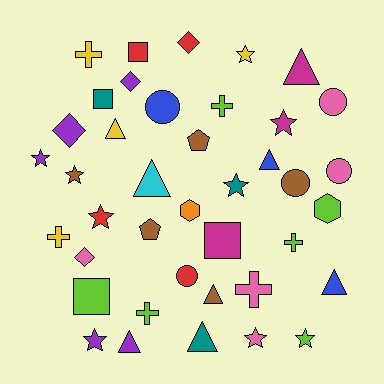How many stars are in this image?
There are 9 stars.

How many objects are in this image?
There are 40 objects.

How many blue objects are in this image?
There are 3 blue objects.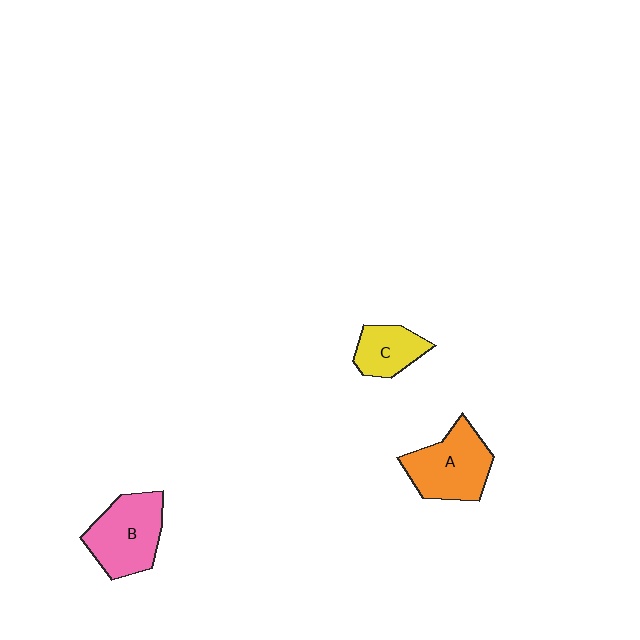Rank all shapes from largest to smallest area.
From largest to smallest: B (pink), A (orange), C (yellow).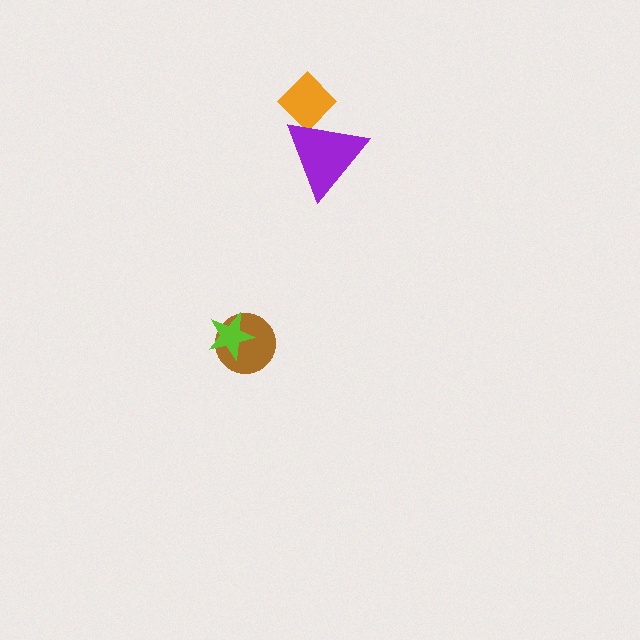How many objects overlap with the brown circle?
1 object overlaps with the brown circle.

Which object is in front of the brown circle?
The lime star is in front of the brown circle.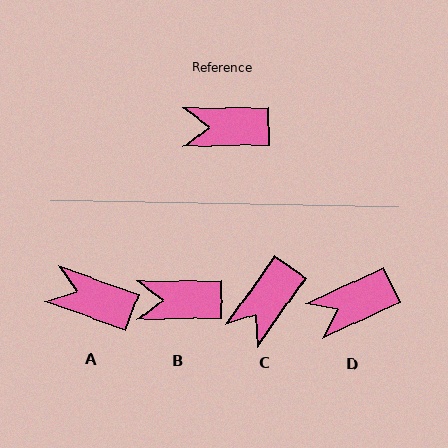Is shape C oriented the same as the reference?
No, it is off by about 54 degrees.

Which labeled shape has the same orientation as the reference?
B.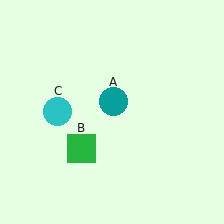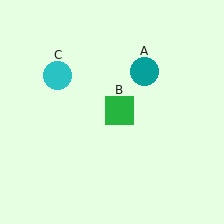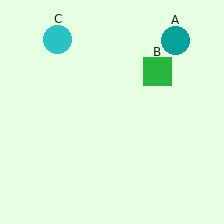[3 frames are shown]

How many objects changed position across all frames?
3 objects changed position: teal circle (object A), green square (object B), cyan circle (object C).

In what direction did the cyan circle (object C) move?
The cyan circle (object C) moved up.